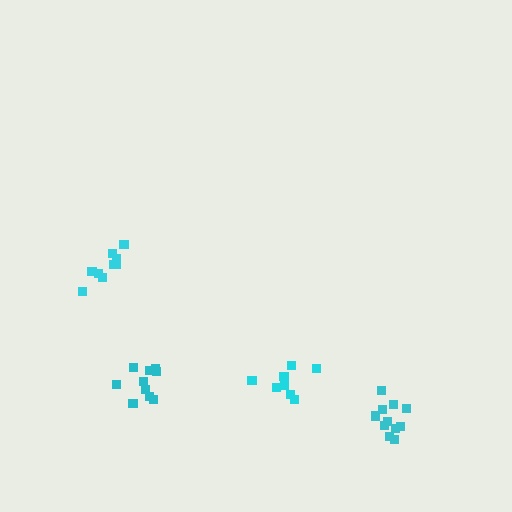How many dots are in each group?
Group 1: 9 dots, Group 2: 8 dots, Group 3: 10 dots, Group 4: 11 dots (38 total).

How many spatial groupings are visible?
There are 4 spatial groupings.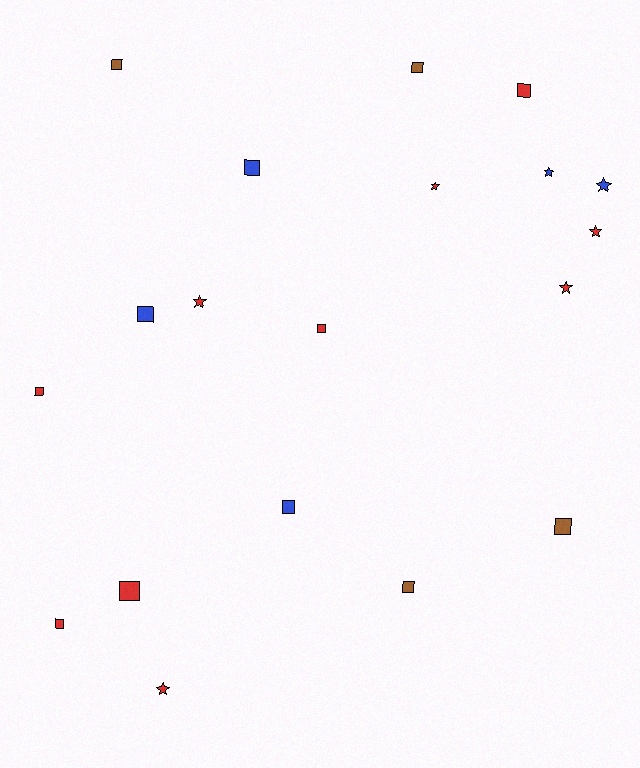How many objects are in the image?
There are 19 objects.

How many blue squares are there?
There are 3 blue squares.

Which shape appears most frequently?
Square, with 12 objects.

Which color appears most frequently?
Red, with 10 objects.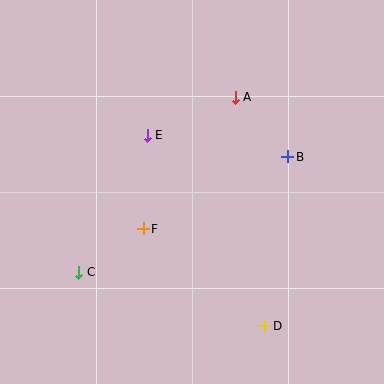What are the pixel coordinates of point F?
Point F is at (143, 229).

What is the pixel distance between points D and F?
The distance between D and F is 155 pixels.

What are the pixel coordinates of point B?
Point B is at (288, 157).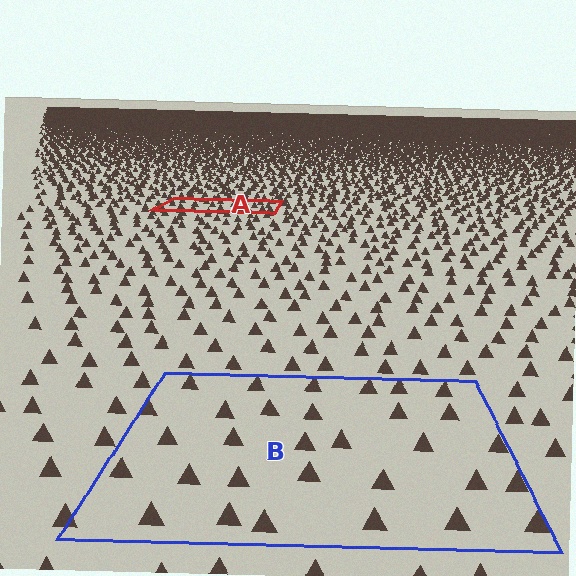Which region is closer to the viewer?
Region B is closer. The texture elements there are larger and more spread out.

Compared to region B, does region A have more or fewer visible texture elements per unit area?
Region A has more texture elements per unit area — they are packed more densely because it is farther away.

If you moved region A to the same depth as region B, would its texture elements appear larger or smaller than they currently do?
They would appear larger. At a closer depth, the same texture elements are projected at a bigger on-screen size.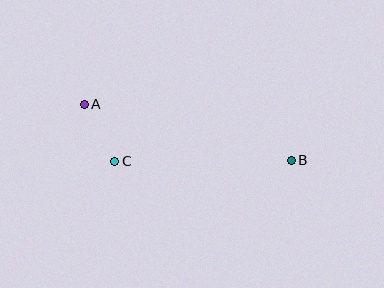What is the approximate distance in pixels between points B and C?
The distance between B and C is approximately 176 pixels.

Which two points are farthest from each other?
Points A and B are farthest from each other.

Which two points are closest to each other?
Points A and C are closest to each other.